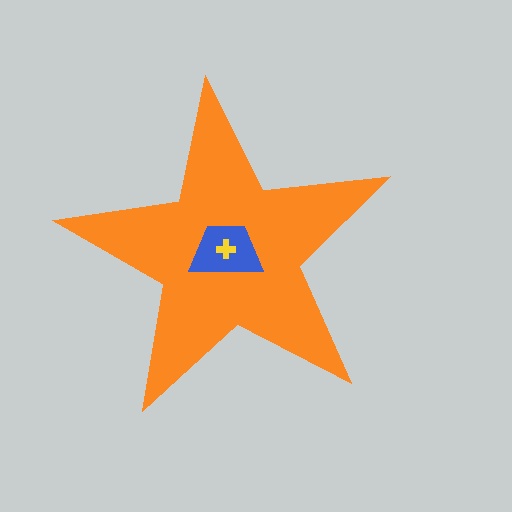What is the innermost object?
The yellow cross.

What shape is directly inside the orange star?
The blue trapezoid.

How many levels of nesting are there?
3.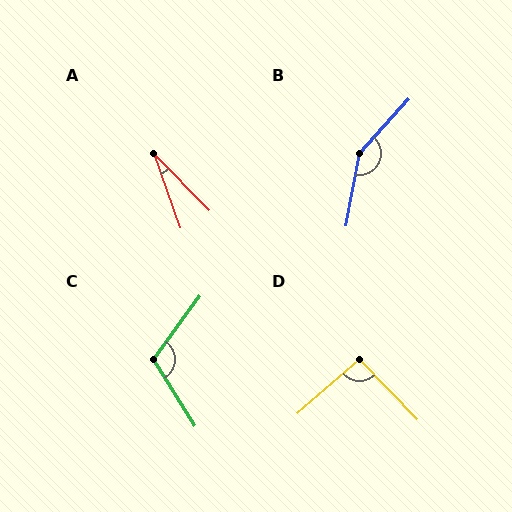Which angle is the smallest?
A, at approximately 25 degrees.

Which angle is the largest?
B, at approximately 148 degrees.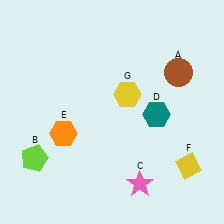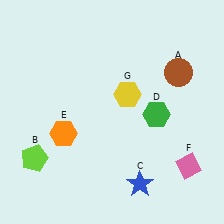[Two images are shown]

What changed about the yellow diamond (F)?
In Image 1, F is yellow. In Image 2, it changed to pink.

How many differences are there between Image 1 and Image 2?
There are 3 differences between the two images.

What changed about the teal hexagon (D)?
In Image 1, D is teal. In Image 2, it changed to green.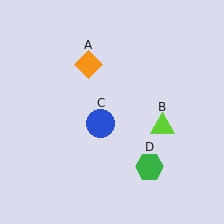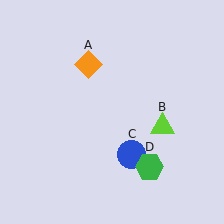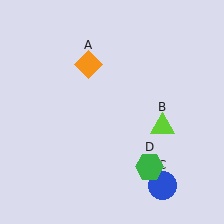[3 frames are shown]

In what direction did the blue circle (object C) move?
The blue circle (object C) moved down and to the right.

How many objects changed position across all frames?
1 object changed position: blue circle (object C).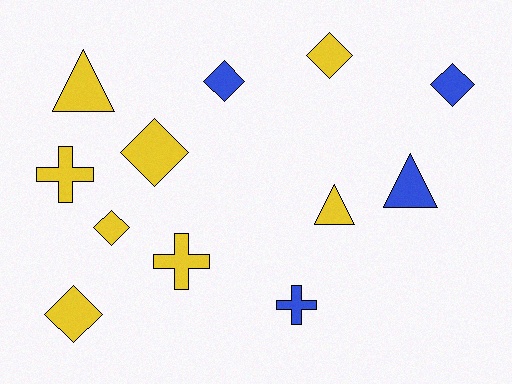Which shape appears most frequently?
Diamond, with 6 objects.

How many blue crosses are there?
There is 1 blue cross.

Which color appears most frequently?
Yellow, with 8 objects.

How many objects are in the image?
There are 12 objects.